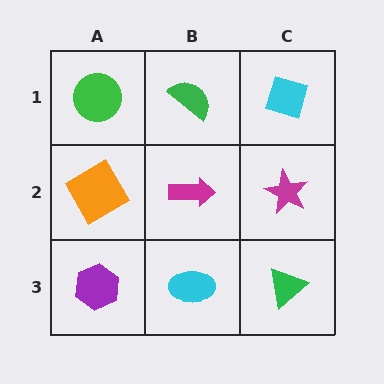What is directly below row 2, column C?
A green triangle.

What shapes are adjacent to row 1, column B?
A magenta arrow (row 2, column B), a green circle (row 1, column A), a cyan diamond (row 1, column C).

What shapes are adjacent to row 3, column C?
A magenta star (row 2, column C), a cyan ellipse (row 3, column B).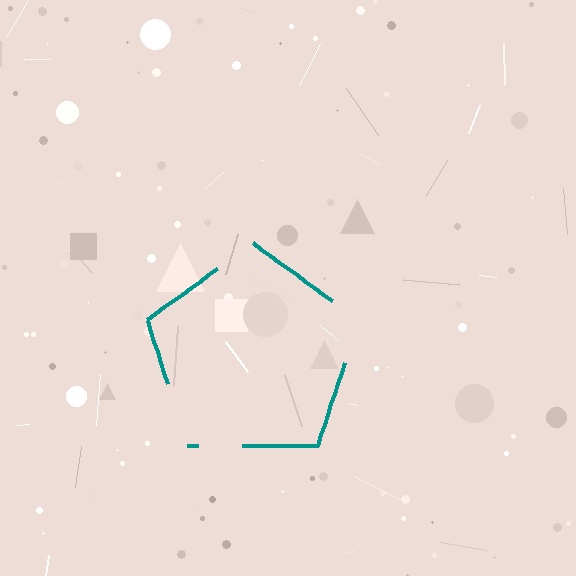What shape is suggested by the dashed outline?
The dashed outline suggests a pentagon.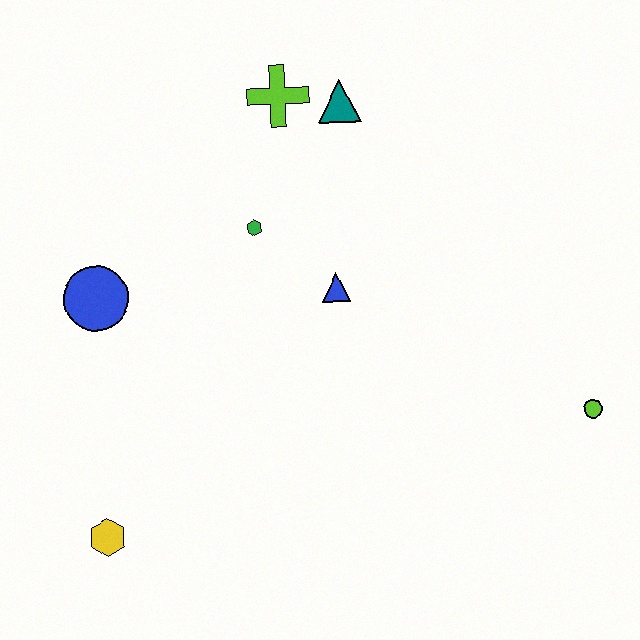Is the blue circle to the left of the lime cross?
Yes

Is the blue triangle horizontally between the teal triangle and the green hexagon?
Yes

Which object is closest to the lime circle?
The blue triangle is closest to the lime circle.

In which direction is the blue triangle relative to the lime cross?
The blue triangle is below the lime cross.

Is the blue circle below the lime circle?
No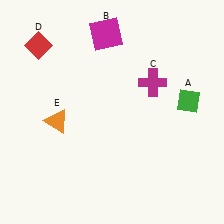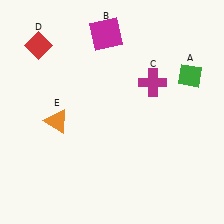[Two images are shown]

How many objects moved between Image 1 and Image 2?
1 object moved between the two images.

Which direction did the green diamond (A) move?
The green diamond (A) moved up.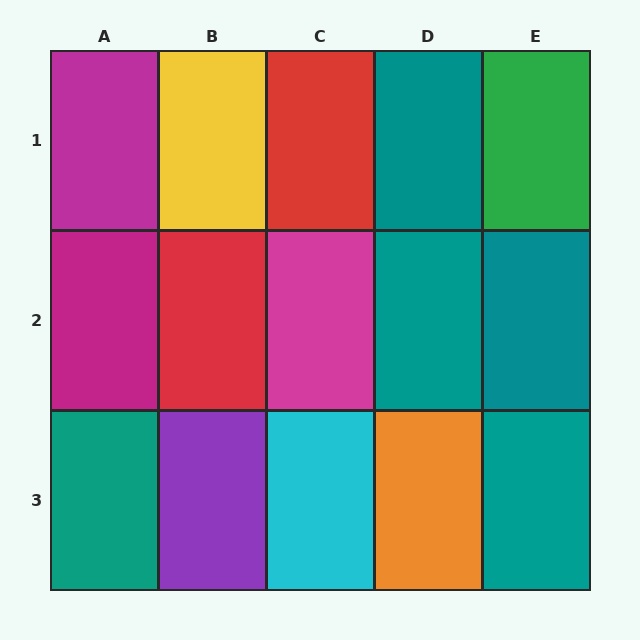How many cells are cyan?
1 cell is cyan.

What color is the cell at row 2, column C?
Magenta.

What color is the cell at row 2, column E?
Teal.